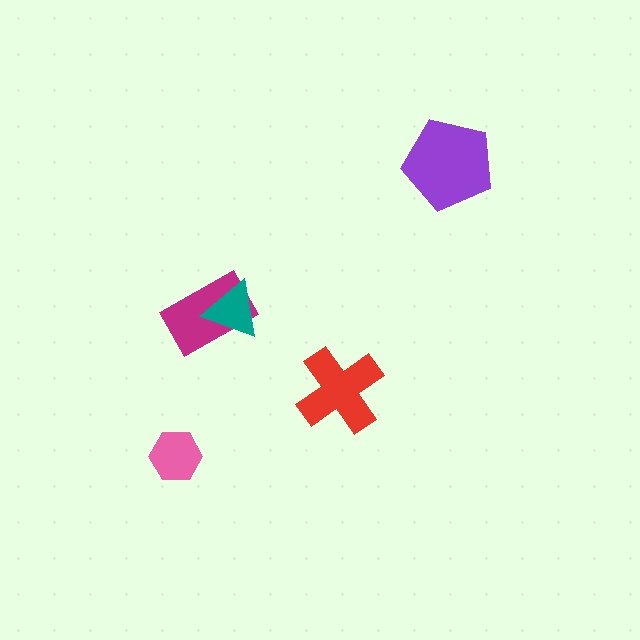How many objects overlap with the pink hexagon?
0 objects overlap with the pink hexagon.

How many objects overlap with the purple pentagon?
0 objects overlap with the purple pentagon.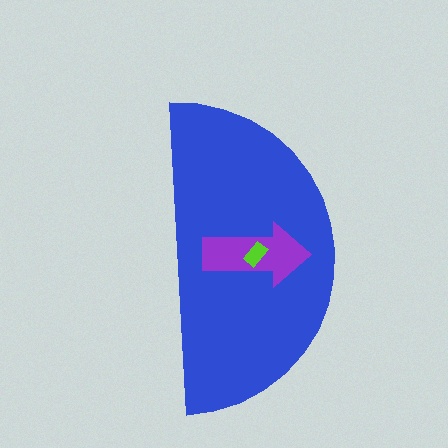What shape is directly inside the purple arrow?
The lime rectangle.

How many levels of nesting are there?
3.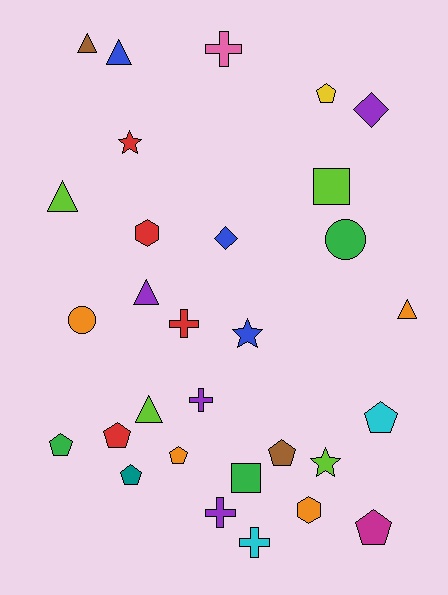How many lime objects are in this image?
There are 4 lime objects.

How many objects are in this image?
There are 30 objects.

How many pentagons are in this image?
There are 8 pentagons.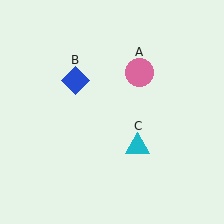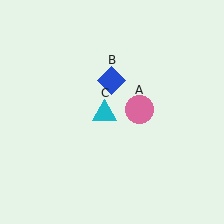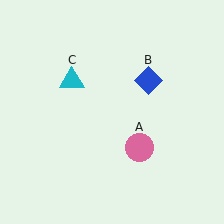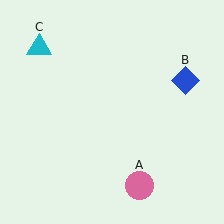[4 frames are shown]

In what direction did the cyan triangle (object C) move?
The cyan triangle (object C) moved up and to the left.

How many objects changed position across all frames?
3 objects changed position: pink circle (object A), blue diamond (object B), cyan triangle (object C).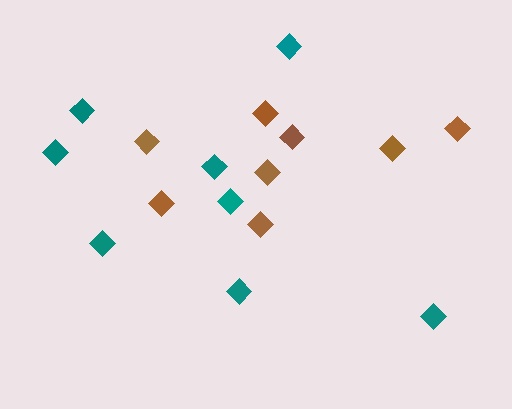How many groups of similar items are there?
There are 2 groups: one group of brown diamonds (8) and one group of teal diamonds (8).